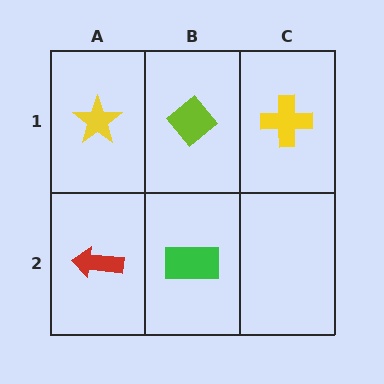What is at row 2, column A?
A red arrow.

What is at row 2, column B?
A green rectangle.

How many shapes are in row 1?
3 shapes.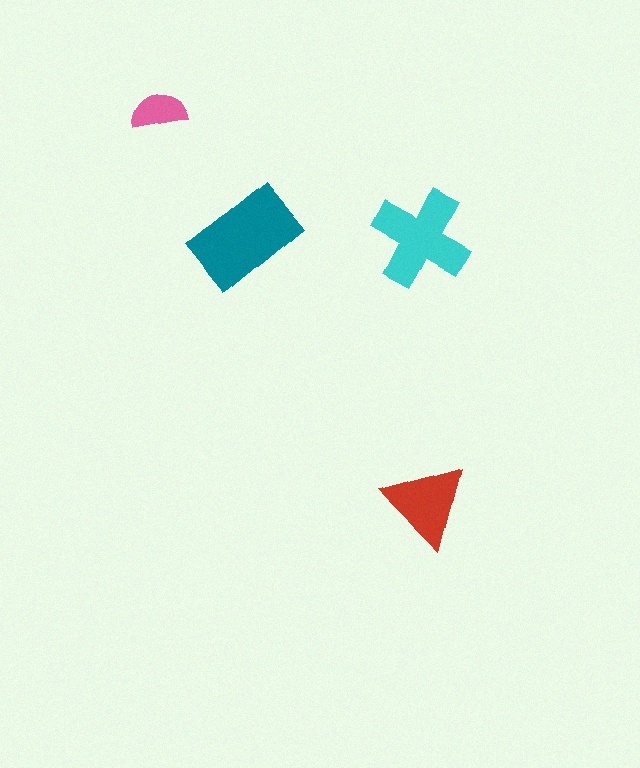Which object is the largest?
The teal rectangle.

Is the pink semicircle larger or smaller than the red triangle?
Smaller.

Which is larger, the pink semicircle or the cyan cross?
The cyan cross.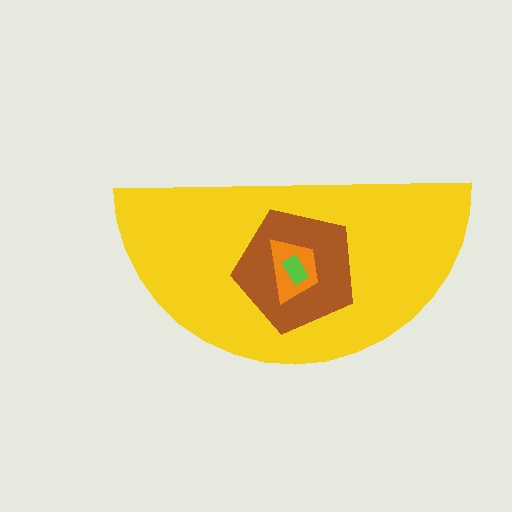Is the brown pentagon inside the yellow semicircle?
Yes.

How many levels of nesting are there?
4.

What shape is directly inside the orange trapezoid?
The lime rectangle.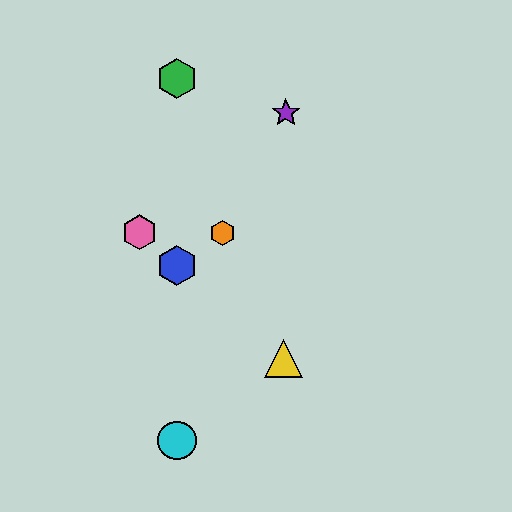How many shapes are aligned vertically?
4 shapes (the red triangle, the blue hexagon, the green hexagon, the cyan circle) are aligned vertically.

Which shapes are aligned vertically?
The red triangle, the blue hexagon, the green hexagon, the cyan circle are aligned vertically.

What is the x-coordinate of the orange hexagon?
The orange hexagon is at x≈222.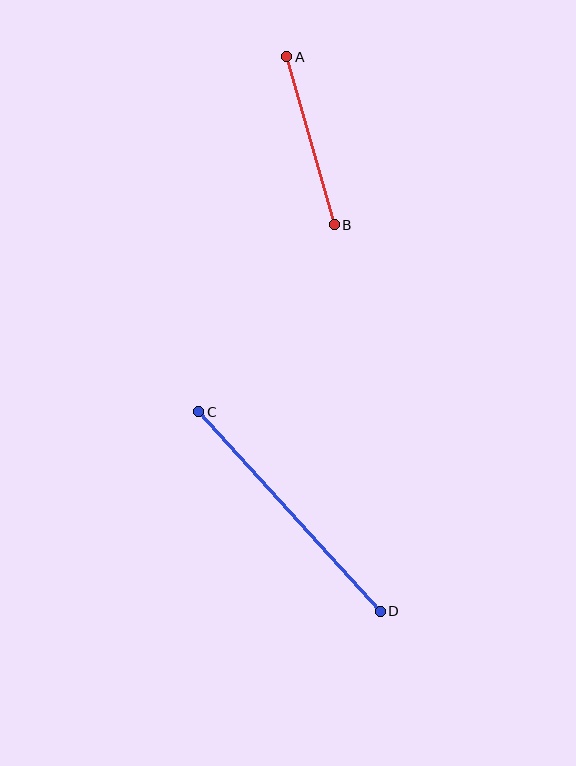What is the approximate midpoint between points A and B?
The midpoint is at approximately (311, 141) pixels.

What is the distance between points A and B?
The distance is approximately 175 pixels.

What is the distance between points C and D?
The distance is approximately 270 pixels.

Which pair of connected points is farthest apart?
Points C and D are farthest apart.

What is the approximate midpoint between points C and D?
The midpoint is at approximately (289, 512) pixels.